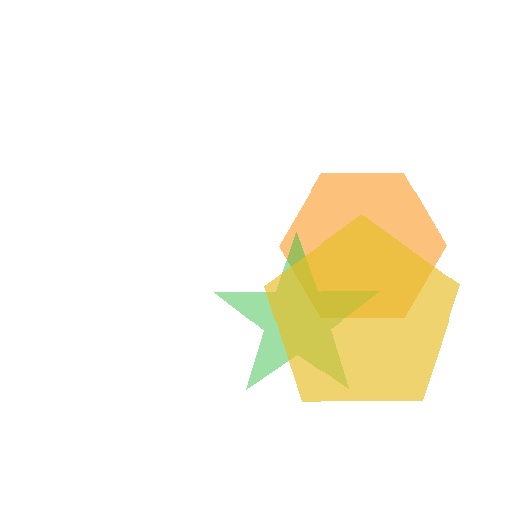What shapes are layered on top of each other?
The layered shapes are: an orange hexagon, a green star, a yellow pentagon.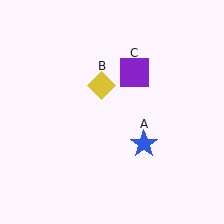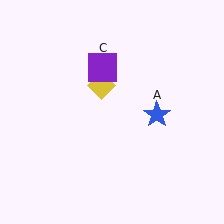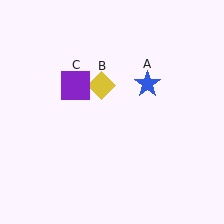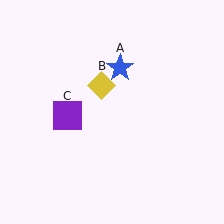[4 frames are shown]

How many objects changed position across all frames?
2 objects changed position: blue star (object A), purple square (object C).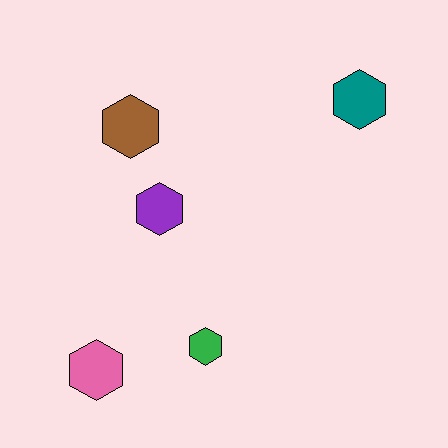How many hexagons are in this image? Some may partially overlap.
There are 5 hexagons.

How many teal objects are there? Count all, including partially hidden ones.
There is 1 teal object.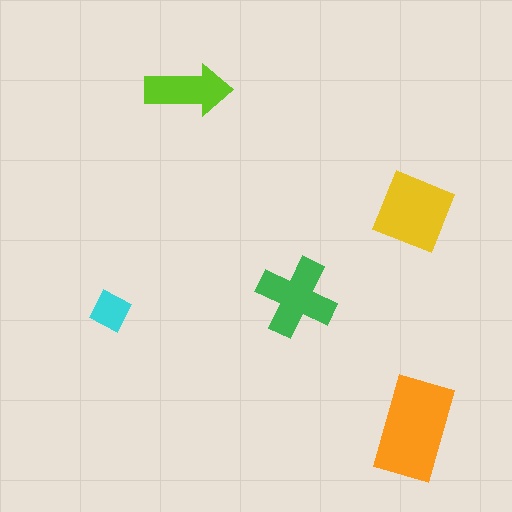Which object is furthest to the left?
The cyan square is leftmost.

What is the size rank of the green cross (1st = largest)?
3rd.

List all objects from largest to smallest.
The orange rectangle, the yellow diamond, the green cross, the lime arrow, the cyan square.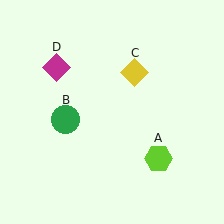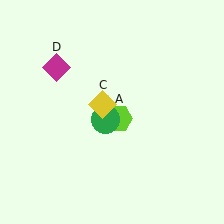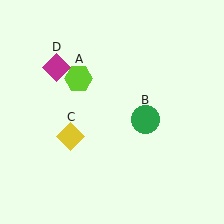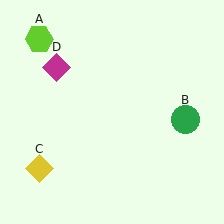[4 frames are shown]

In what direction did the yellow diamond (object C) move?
The yellow diamond (object C) moved down and to the left.